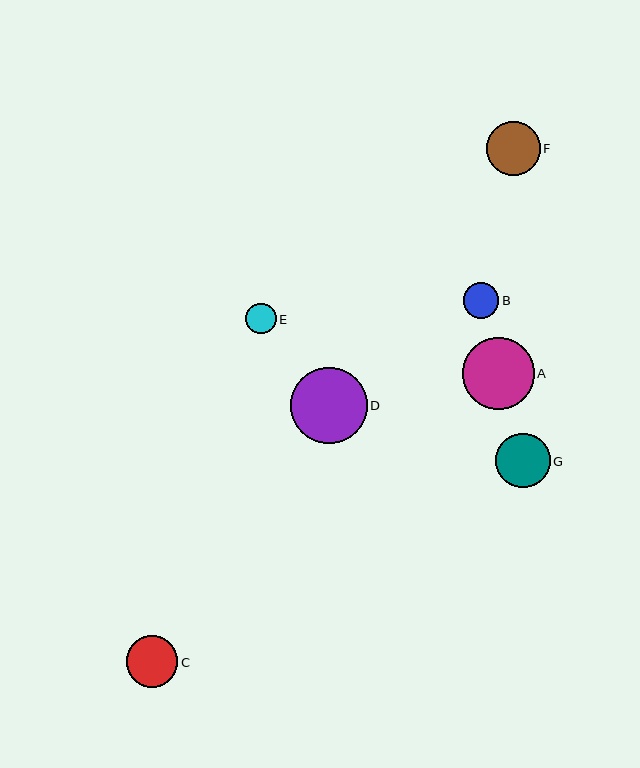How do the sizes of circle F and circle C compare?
Circle F and circle C are approximately the same size.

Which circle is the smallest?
Circle E is the smallest with a size of approximately 30 pixels.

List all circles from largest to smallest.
From largest to smallest: D, A, G, F, C, B, E.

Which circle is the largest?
Circle D is the largest with a size of approximately 76 pixels.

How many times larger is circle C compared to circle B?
Circle C is approximately 1.4 times the size of circle B.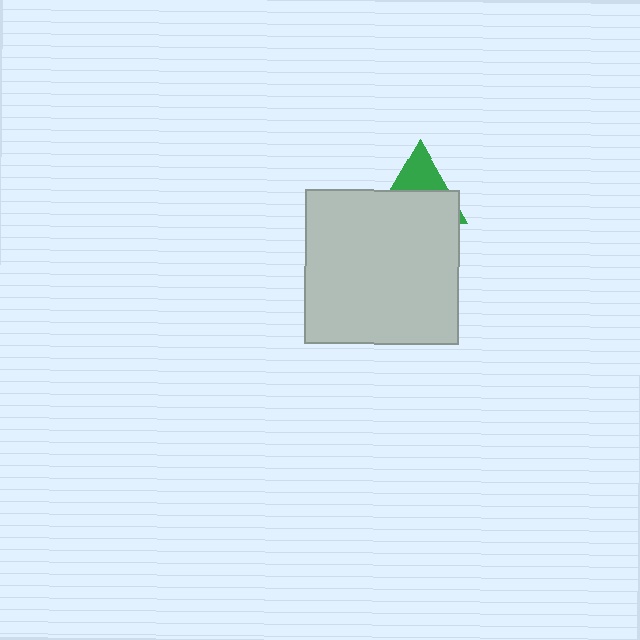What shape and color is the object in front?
The object in front is a light gray square.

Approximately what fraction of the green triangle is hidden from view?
Roughly 62% of the green triangle is hidden behind the light gray square.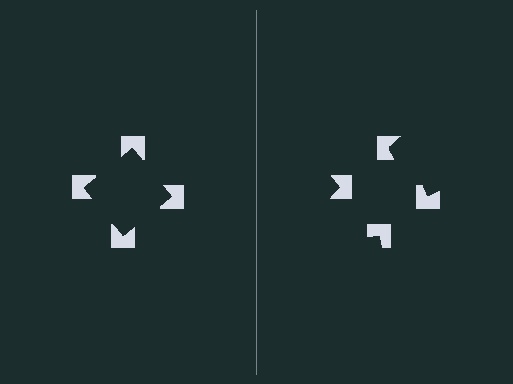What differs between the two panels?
The notched squares are positioned identically on both sides; only the wedge orientations differ. On the left they align to a square; on the right they are misaligned.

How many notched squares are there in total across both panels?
8 — 4 on each side.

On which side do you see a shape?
An illusory square appears on the left side. On the right side the wedge cuts are rotated, so no coherent shape forms.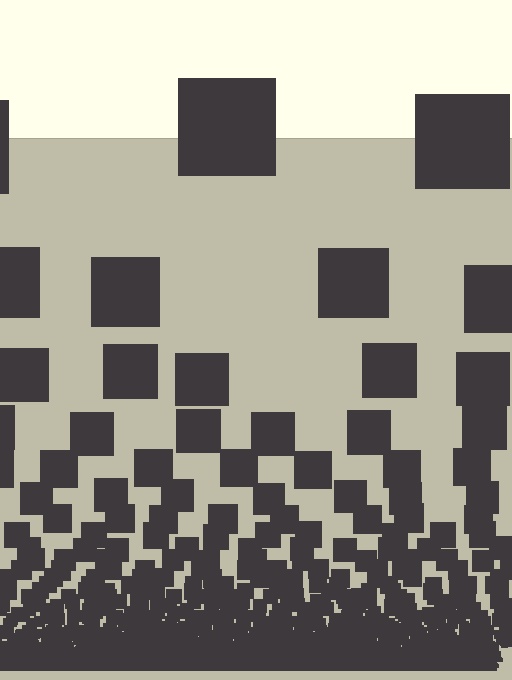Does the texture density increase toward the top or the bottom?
Density increases toward the bottom.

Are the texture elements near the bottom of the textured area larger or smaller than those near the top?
Smaller. The gradient is inverted — elements near the bottom are smaller and denser.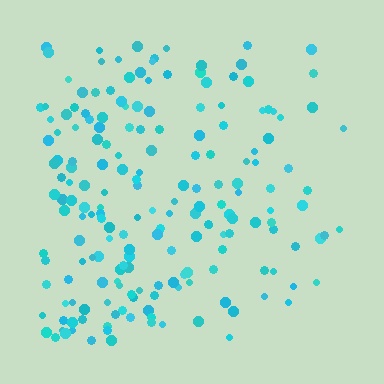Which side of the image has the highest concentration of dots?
The left.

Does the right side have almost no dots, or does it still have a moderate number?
Still a moderate number, just noticeably fewer than the left.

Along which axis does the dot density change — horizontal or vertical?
Horizontal.